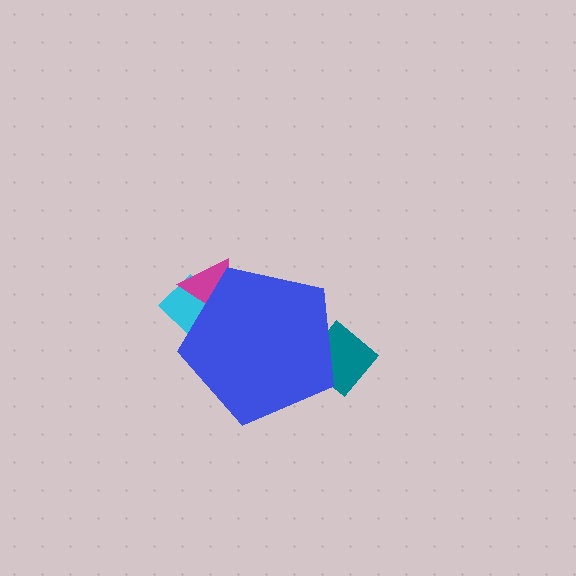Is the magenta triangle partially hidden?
Yes, the magenta triangle is partially hidden behind the blue pentagon.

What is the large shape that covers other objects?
A blue pentagon.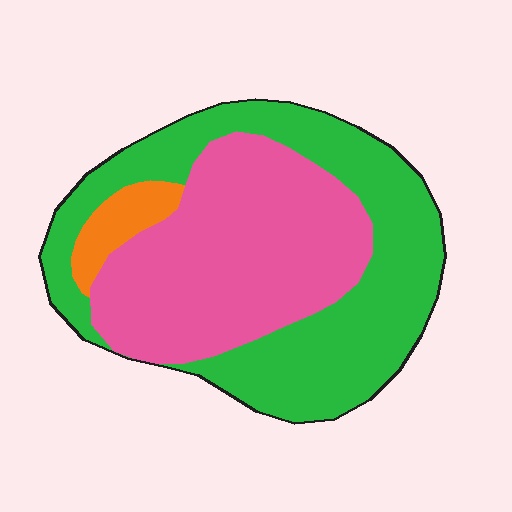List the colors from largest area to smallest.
From largest to smallest: green, pink, orange.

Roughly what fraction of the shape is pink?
Pink covers about 45% of the shape.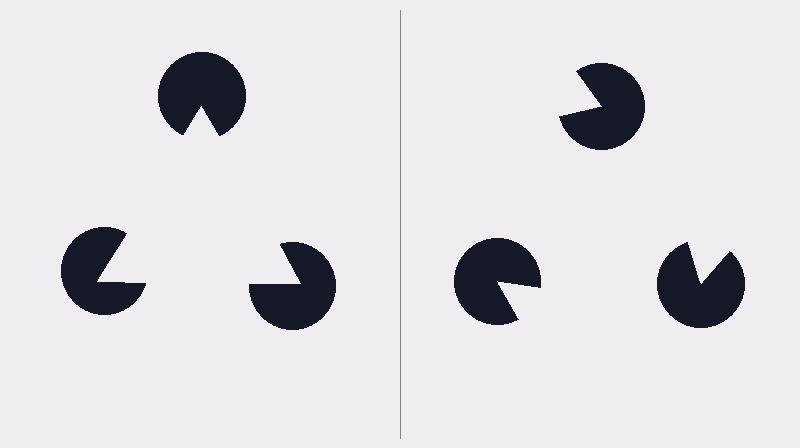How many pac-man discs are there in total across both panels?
6 — 3 on each side.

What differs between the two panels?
The pac-man discs are positioned identically on both sides; only the wedge orientations differ. On the left they align to a triangle; on the right they are misaligned.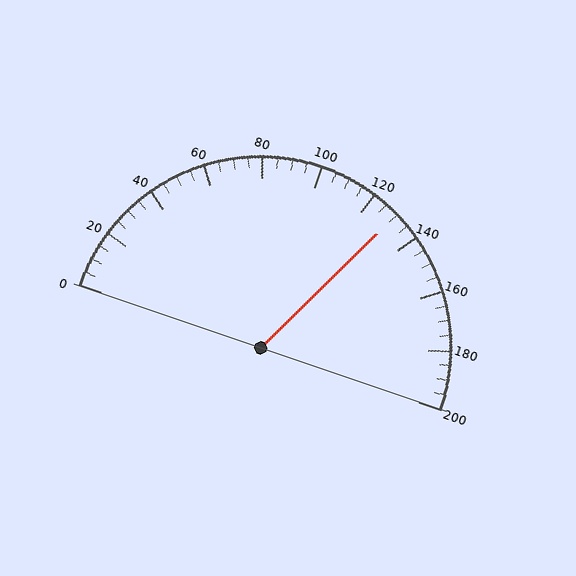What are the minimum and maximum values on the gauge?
The gauge ranges from 0 to 200.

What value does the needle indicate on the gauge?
The needle indicates approximately 130.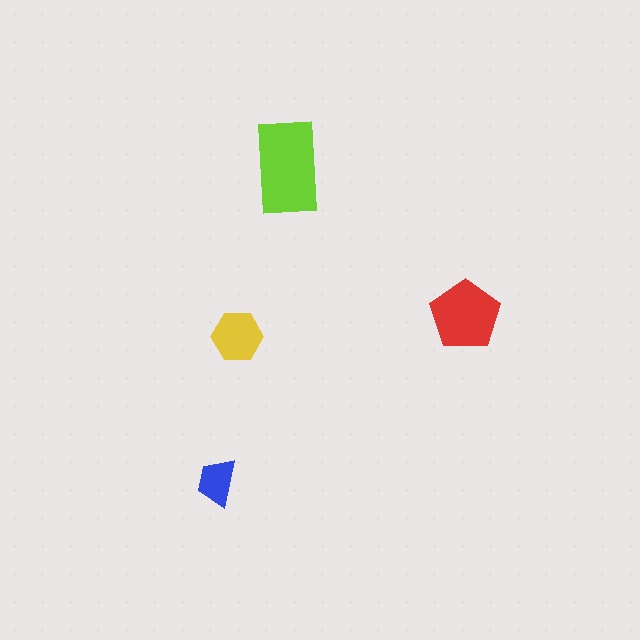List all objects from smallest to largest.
The blue trapezoid, the yellow hexagon, the red pentagon, the lime rectangle.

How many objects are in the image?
There are 4 objects in the image.